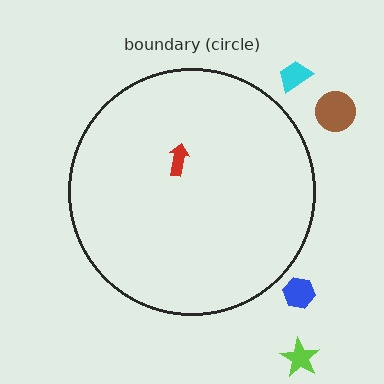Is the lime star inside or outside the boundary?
Outside.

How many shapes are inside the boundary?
1 inside, 4 outside.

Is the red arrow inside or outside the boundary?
Inside.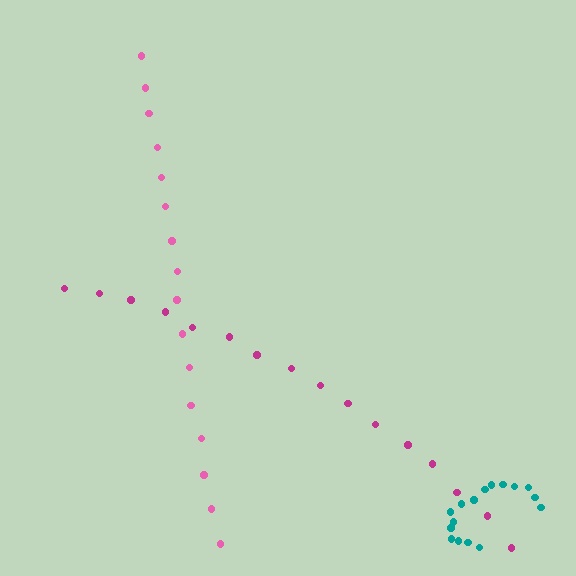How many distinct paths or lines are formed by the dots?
There are 3 distinct paths.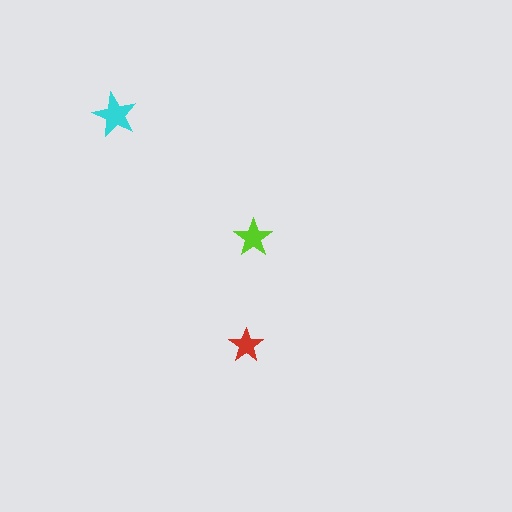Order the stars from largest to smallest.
the cyan one, the lime one, the red one.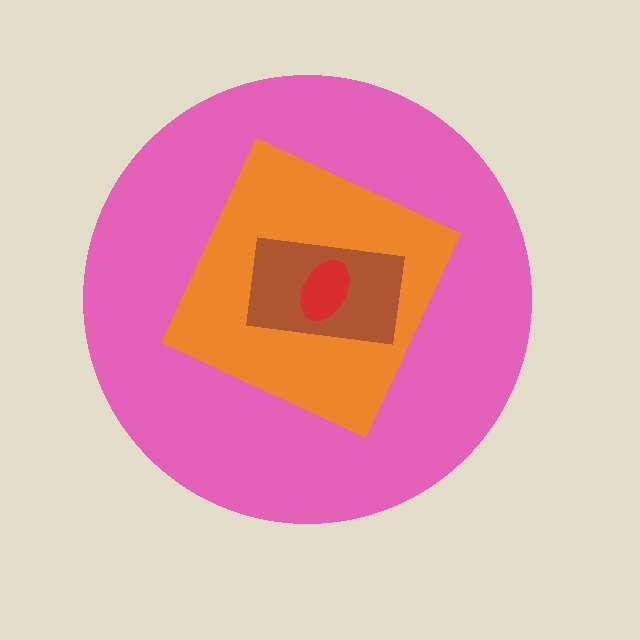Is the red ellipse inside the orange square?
Yes.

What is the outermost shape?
The pink circle.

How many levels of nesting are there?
4.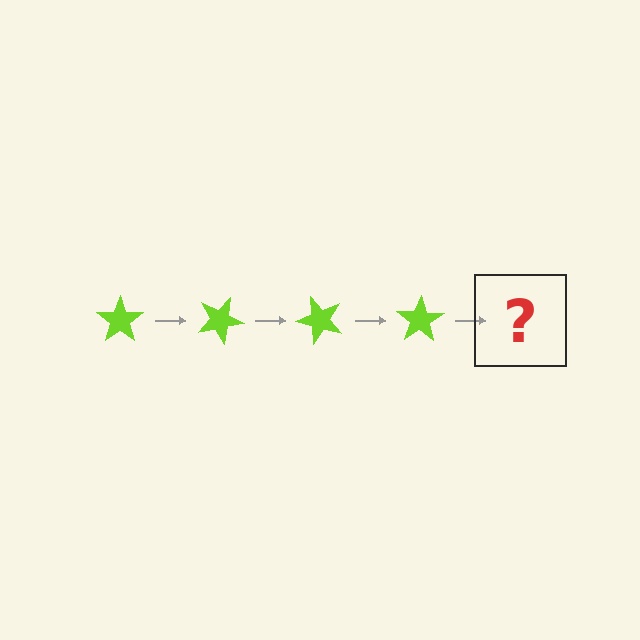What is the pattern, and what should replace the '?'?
The pattern is that the star rotates 25 degrees each step. The '?' should be a lime star rotated 100 degrees.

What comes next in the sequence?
The next element should be a lime star rotated 100 degrees.